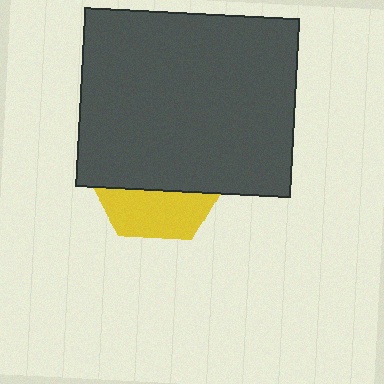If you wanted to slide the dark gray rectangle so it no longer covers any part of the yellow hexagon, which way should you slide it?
Slide it up — that is the most direct way to separate the two shapes.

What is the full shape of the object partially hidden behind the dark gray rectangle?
The partially hidden object is a yellow hexagon.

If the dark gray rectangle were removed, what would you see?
You would see the complete yellow hexagon.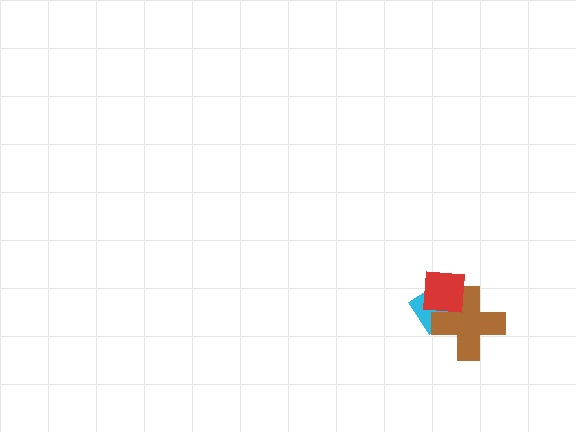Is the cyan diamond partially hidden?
Yes, it is partially covered by another shape.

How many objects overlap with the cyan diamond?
2 objects overlap with the cyan diamond.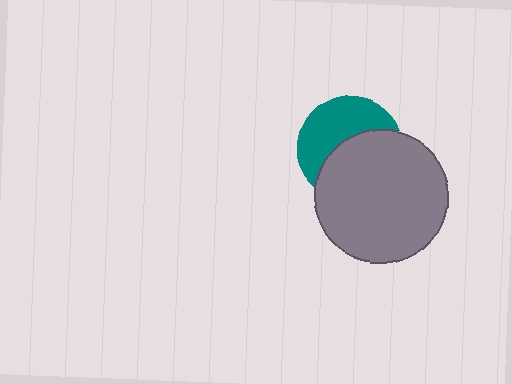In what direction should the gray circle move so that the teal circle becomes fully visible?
The gray circle should move toward the lower-right. That is the shortest direction to clear the overlap and leave the teal circle fully visible.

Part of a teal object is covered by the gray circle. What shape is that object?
It is a circle.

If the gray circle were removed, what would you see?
You would see the complete teal circle.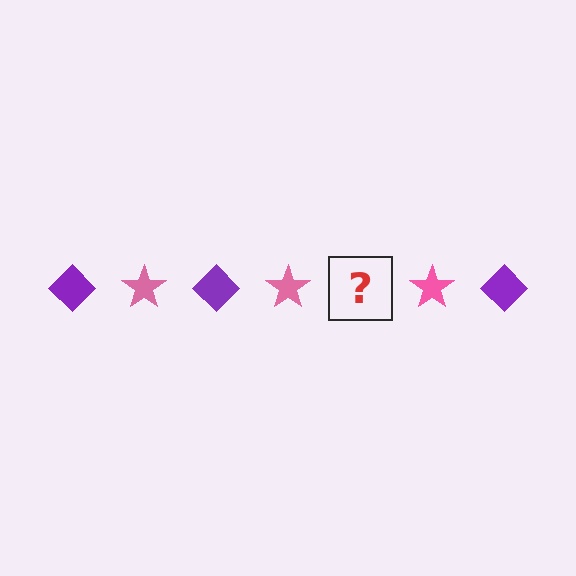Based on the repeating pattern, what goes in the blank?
The blank should be a purple diamond.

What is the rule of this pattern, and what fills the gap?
The rule is that the pattern alternates between purple diamond and pink star. The gap should be filled with a purple diamond.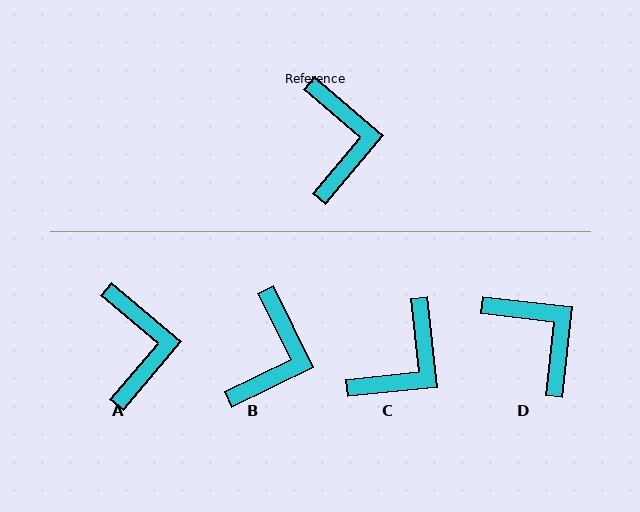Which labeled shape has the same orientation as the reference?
A.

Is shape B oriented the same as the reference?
No, it is off by about 24 degrees.